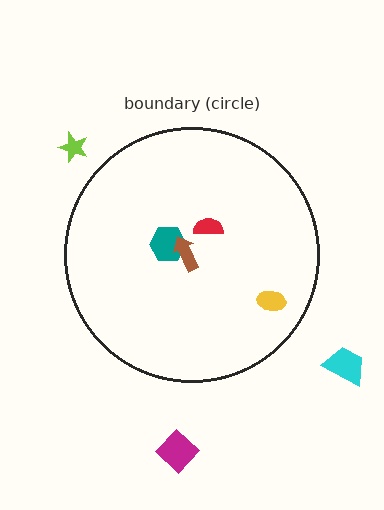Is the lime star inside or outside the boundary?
Outside.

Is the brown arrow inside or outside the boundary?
Inside.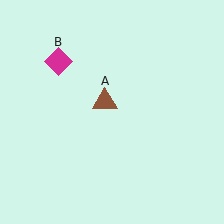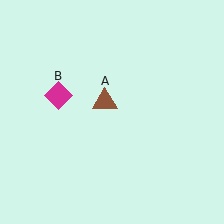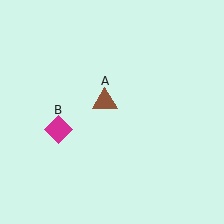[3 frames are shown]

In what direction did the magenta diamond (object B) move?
The magenta diamond (object B) moved down.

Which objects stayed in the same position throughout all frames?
Brown triangle (object A) remained stationary.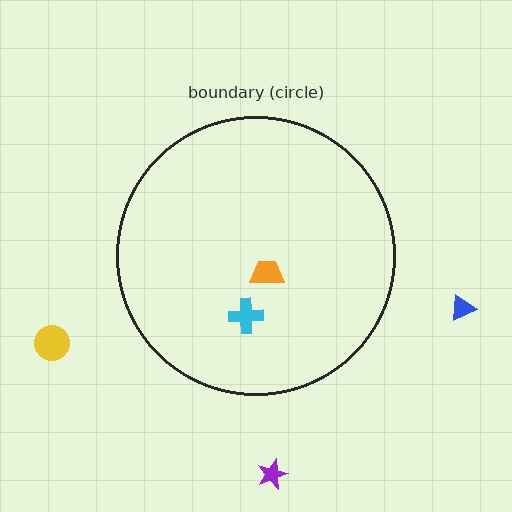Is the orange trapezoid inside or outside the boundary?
Inside.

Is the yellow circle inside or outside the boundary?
Outside.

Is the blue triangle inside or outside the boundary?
Outside.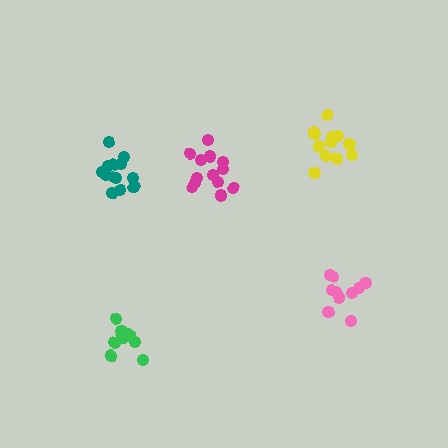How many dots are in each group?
Group 1: 13 dots, Group 2: 12 dots, Group 3: 10 dots, Group 4: 10 dots, Group 5: 13 dots (58 total).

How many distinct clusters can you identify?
There are 5 distinct clusters.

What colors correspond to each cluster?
The clusters are colored: magenta, yellow, green, pink, teal.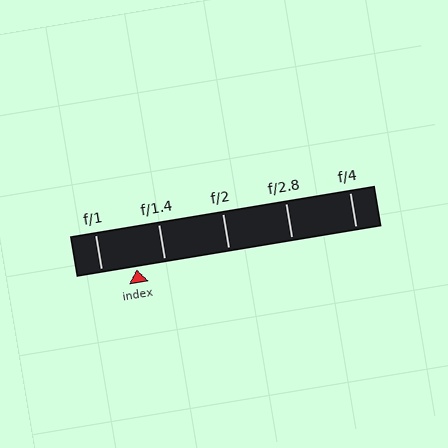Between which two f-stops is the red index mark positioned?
The index mark is between f/1 and f/1.4.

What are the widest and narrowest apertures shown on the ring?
The widest aperture shown is f/1 and the narrowest is f/4.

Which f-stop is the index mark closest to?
The index mark is closest to f/1.4.